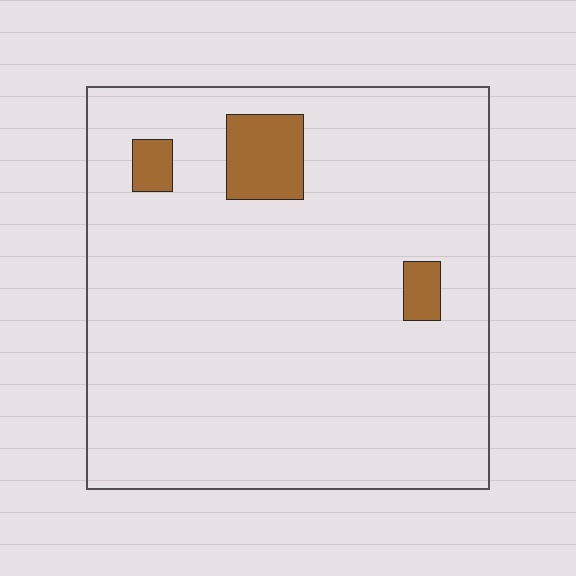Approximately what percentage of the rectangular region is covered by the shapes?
Approximately 5%.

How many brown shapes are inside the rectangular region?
3.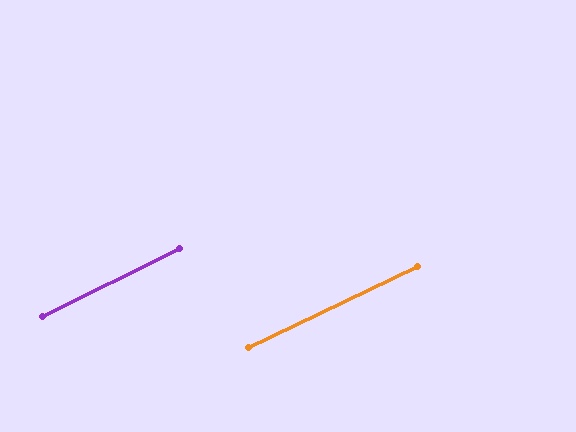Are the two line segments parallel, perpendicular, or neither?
Parallel — their directions differ by only 0.8°.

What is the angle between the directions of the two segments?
Approximately 1 degree.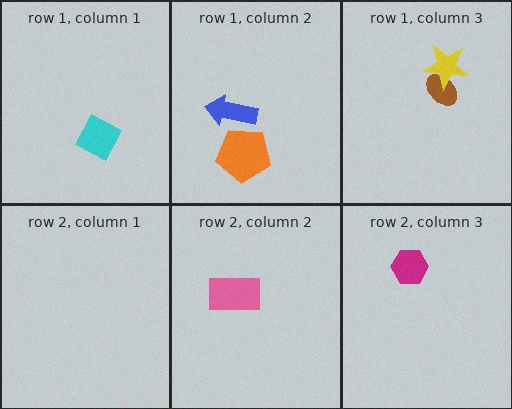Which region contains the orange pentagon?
The row 1, column 2 region.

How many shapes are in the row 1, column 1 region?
1.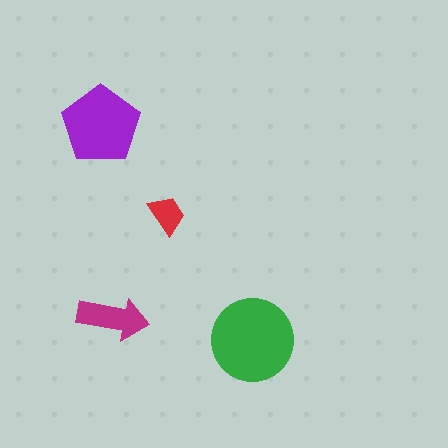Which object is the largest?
The green circle.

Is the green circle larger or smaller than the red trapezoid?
Larger.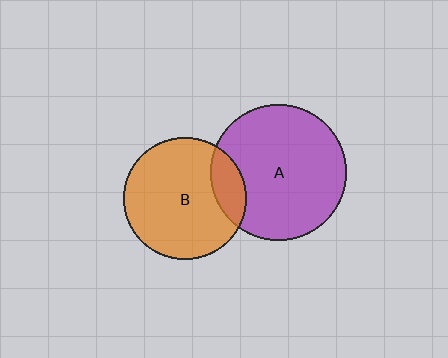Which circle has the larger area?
Circle A (purple).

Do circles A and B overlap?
Yes.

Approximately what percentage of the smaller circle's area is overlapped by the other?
Approximately 15%.